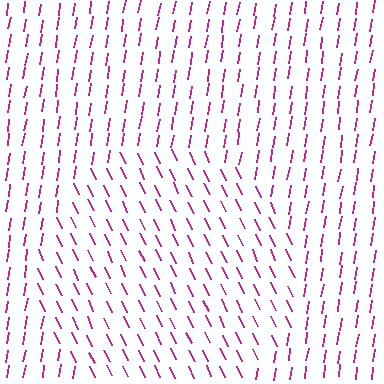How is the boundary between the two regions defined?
The boundary is defined purely by a change in line orientation (approximately 34 degrees difference). All lines are the same color and thickness.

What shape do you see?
I see a circle.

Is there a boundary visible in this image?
Yes, there is a texture boundary formed by a change in line orientation.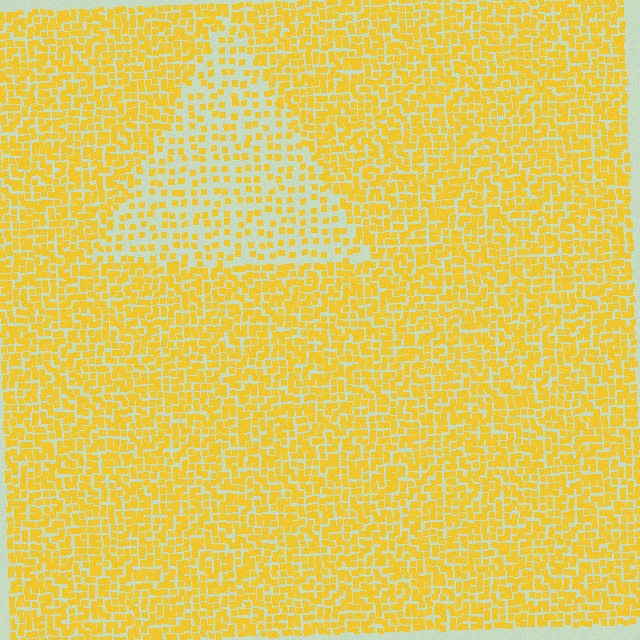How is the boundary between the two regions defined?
The boundary is defined by a change in element density (approximately 2.2x ratio). All elements are the same color, size, and shape.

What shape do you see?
I see a triangle.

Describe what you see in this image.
The image contains small yellow elements arranged at two different densities. A triangle-shaped region is visible where the elements are less densely packed than the surrounding area.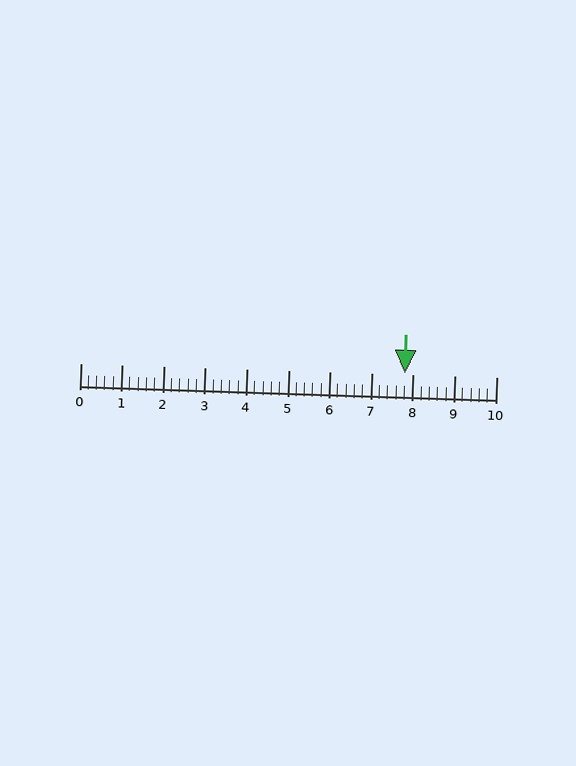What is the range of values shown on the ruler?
The ruler shows values from 0 to 10.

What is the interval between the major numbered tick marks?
The major tick marks are spaced 1 units apart.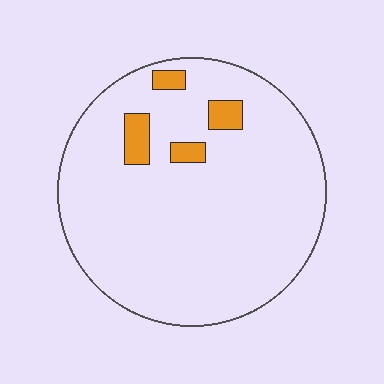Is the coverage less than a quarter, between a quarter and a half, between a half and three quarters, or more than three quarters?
Less than a quarter.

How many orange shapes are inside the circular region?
4.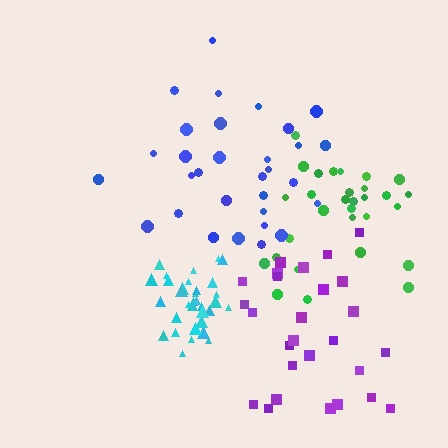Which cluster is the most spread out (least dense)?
Purple.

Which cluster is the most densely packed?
Cyan.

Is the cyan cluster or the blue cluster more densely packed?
Cyan.